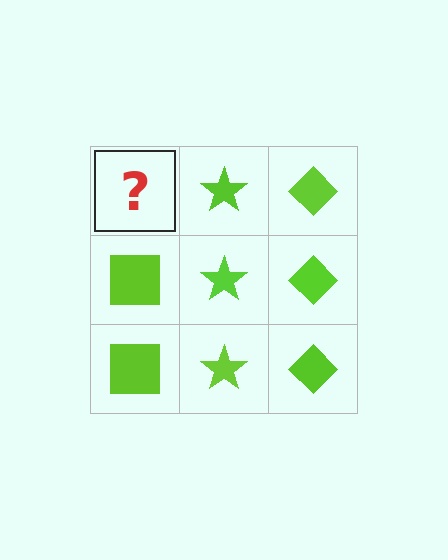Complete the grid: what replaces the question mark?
The question mark should be replaced with a lime square.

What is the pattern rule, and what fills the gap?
The rule is that each column has a consistent shape. The gap should be filled with a lime square.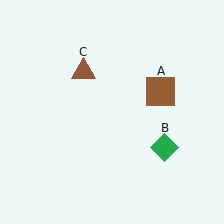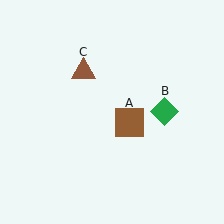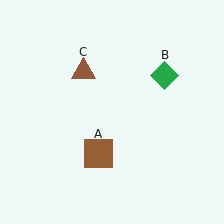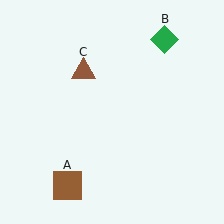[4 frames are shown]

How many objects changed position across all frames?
2 objects changed position: brown square (object A), green diamond (object B).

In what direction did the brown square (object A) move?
The brown square (object A) moved down and to the left.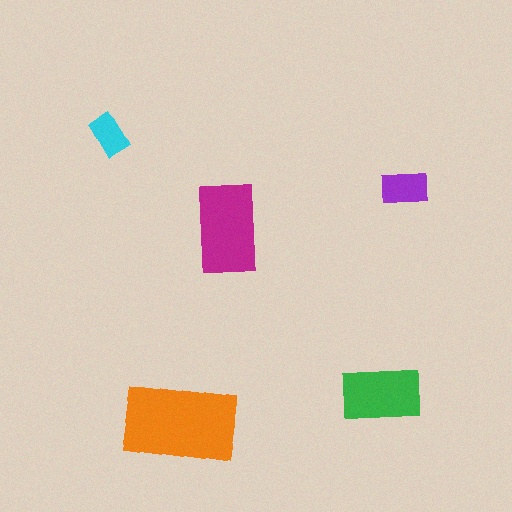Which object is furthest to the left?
The cyan rectangle is leftmost.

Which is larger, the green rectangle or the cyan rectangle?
The green one.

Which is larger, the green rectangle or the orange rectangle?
The orange one.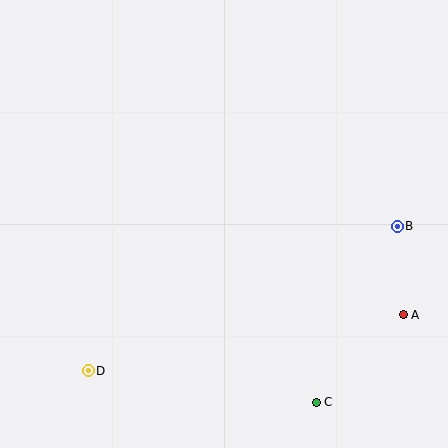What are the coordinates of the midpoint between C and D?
The midpoint between C and D is at (202, 387).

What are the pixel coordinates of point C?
Point C is at (316, 402).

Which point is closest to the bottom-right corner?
Point C is closest to the bottom-right corner.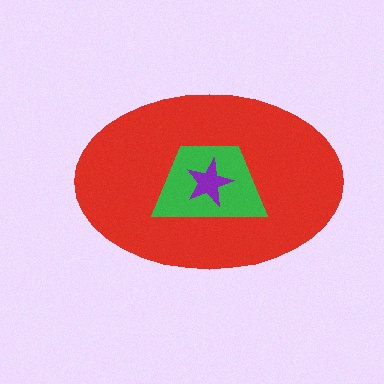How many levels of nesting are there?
3.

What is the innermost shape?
The purple star.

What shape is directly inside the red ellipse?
The green trapezoid.